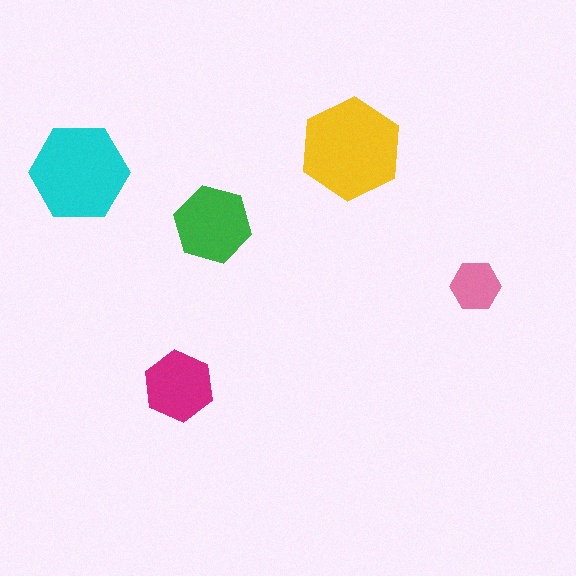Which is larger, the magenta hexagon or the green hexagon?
The green one.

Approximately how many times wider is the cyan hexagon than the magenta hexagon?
About 1.5 times wider.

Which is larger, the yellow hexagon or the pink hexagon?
The yellow one.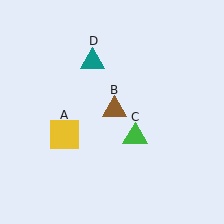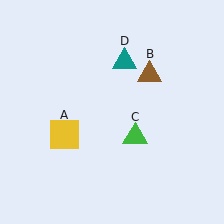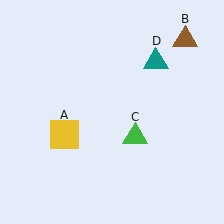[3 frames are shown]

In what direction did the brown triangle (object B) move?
The brown triangle (object B) moved up and to the right.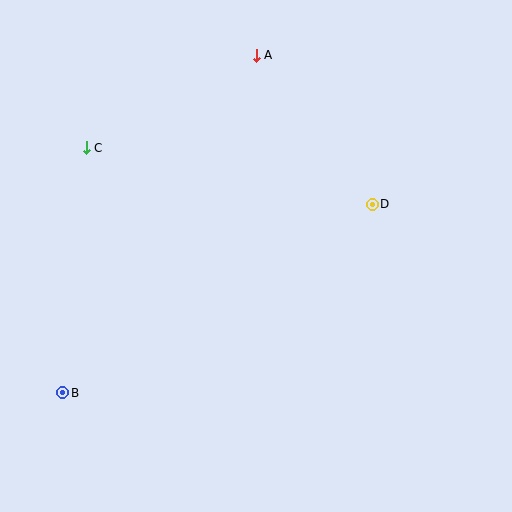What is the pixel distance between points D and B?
The distance between D and B is 362 pixels.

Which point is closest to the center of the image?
Point D at (372, 204) is closest to the center.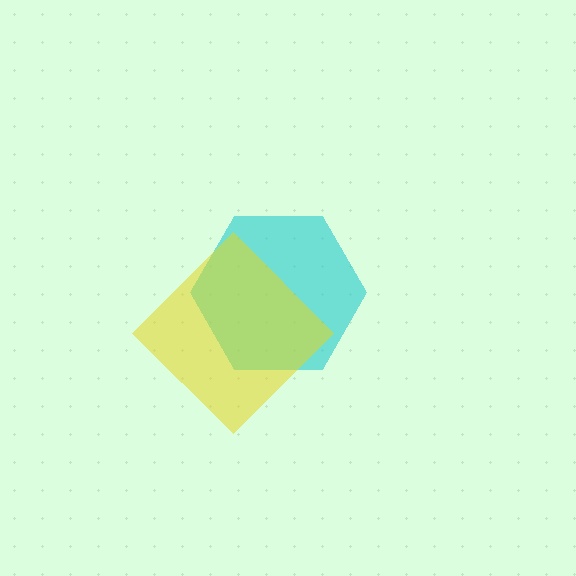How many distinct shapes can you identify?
There are 2 distinct shapes: a cyan hexagon, a yellow diamond.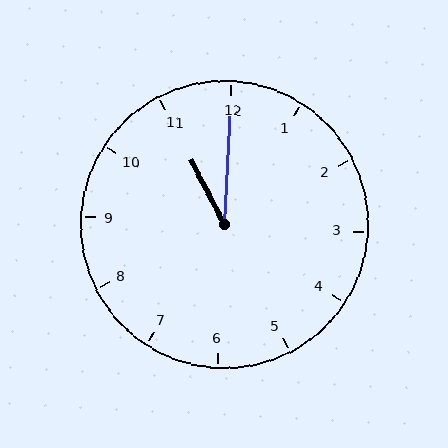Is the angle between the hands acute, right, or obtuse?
It is acute.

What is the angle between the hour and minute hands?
Approximately 30 degrees.